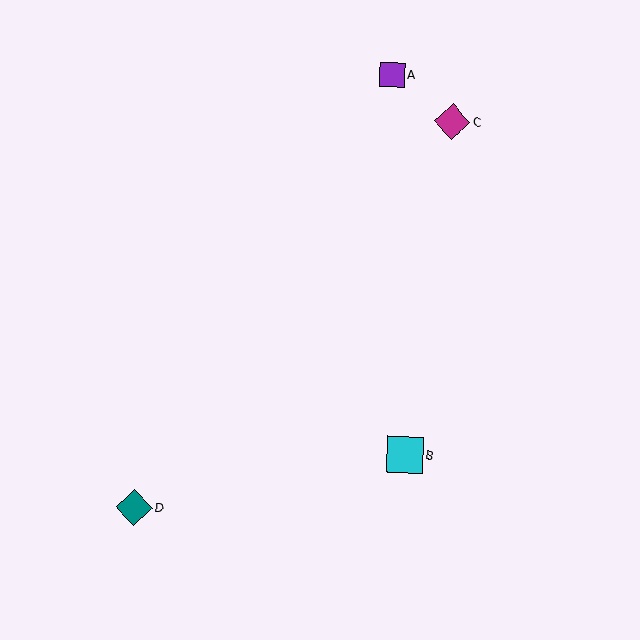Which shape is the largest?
The teal diamond (labeled D) is the largest.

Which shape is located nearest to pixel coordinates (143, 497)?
The teal diamond (labeled D) at (134, 507) is nearest to that location.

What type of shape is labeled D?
Shape D is a teal diamond.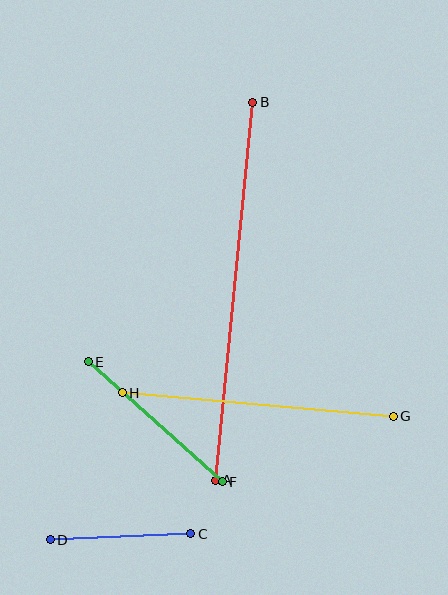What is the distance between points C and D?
The distance is approximately 141 pixels.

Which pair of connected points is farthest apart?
Points A and B are farthest apart.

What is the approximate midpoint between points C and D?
The midpoint is at approximately (120, 537) pixels.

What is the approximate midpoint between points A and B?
The midpoint is at approximately (234, 291) pixels.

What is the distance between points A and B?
The distance is approximately 380 pixels.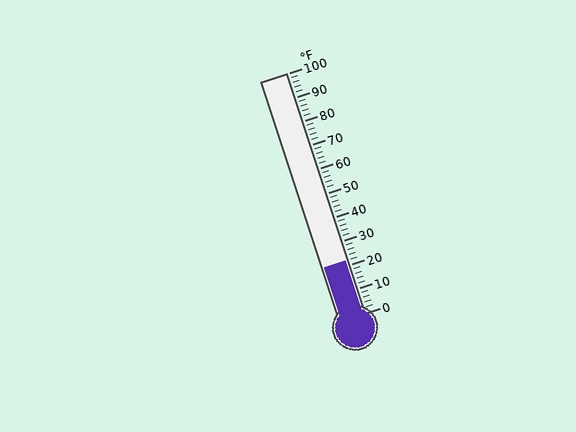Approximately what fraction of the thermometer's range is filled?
The thermometer is filled to approximately 20% of its range.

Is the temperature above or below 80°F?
The temperature is below 80°F.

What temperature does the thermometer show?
The thermometer shows approximately 22°F.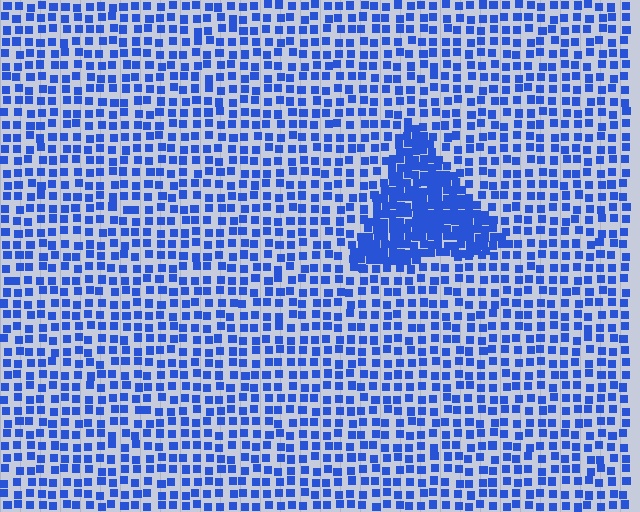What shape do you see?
I see a triangle.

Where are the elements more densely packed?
The elements are more densely packed inside the triangle boundary.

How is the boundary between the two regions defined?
The boundary is defined by a change in element density (approximately 2.3x ratio). All elements are the same color, size, and shape.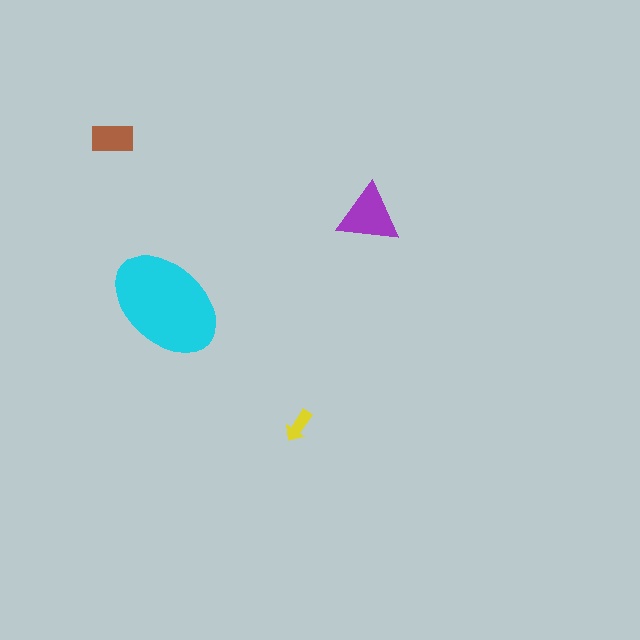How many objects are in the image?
There are 4 objects in the image.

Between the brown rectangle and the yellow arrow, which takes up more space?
The brown rectangle.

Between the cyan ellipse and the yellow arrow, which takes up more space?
The cyan ellipse.